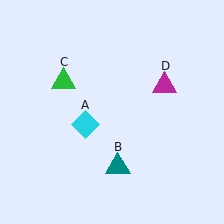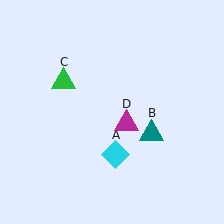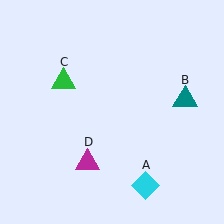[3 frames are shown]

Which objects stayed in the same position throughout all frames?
Green triangle (object C) remained stationary.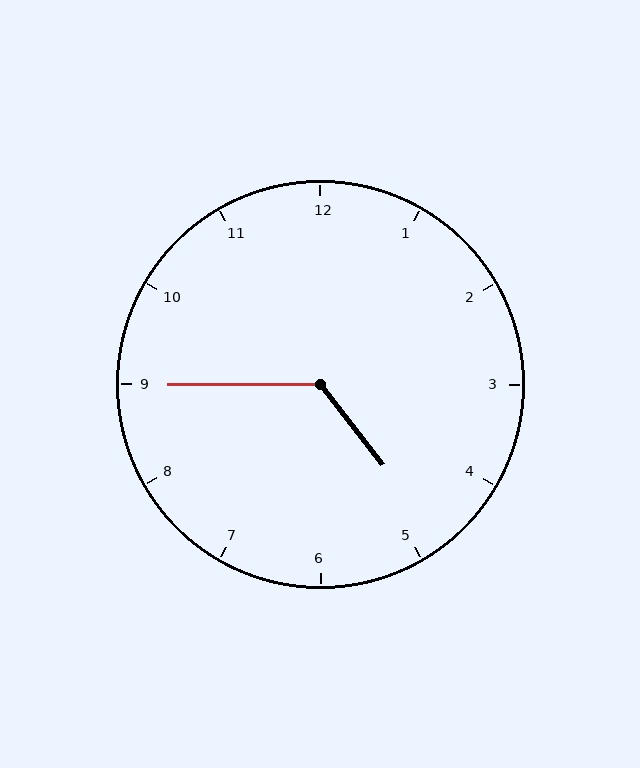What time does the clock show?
4:45.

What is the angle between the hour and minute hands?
Approximately 128 degrees.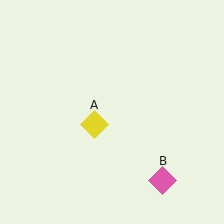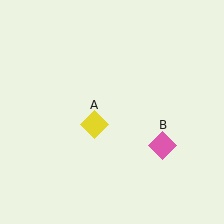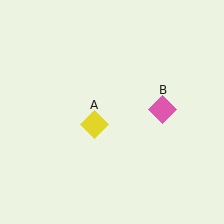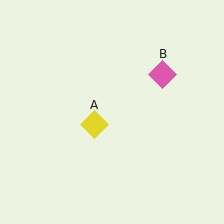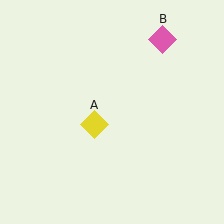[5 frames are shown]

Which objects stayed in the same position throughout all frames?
Yellow diamond (object A) remained stationary.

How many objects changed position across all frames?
1 object changed position: pink diamond (object B).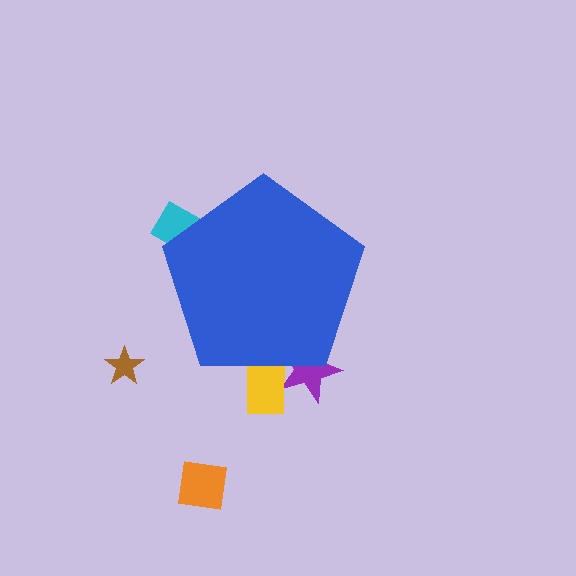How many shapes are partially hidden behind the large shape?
3 shapes are partially hidden.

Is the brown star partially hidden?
No, the brown star is fully visible.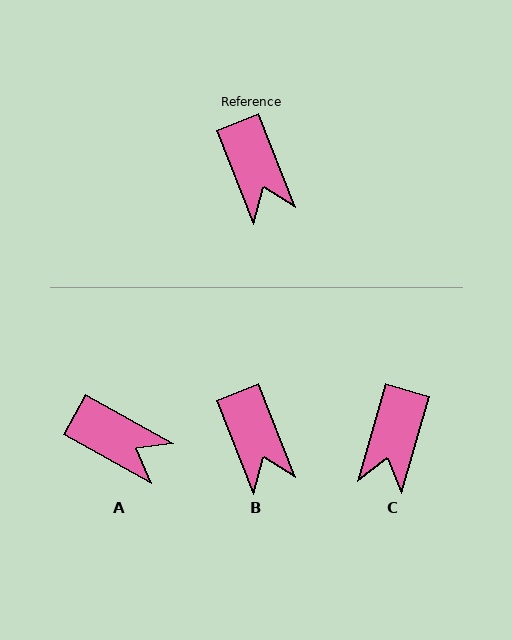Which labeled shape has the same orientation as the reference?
B.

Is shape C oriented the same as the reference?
No, it is off by about 38 degrees.